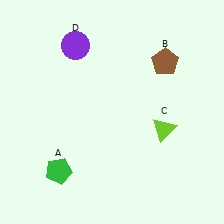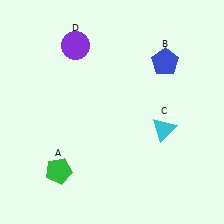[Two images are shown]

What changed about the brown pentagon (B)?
In Image 1, B is brown. In Image 2, it changed to blue.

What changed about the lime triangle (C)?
In Image 1, C is lime. In Image 2, it changed to cyan.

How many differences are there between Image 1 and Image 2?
There are 2 differences between the two images.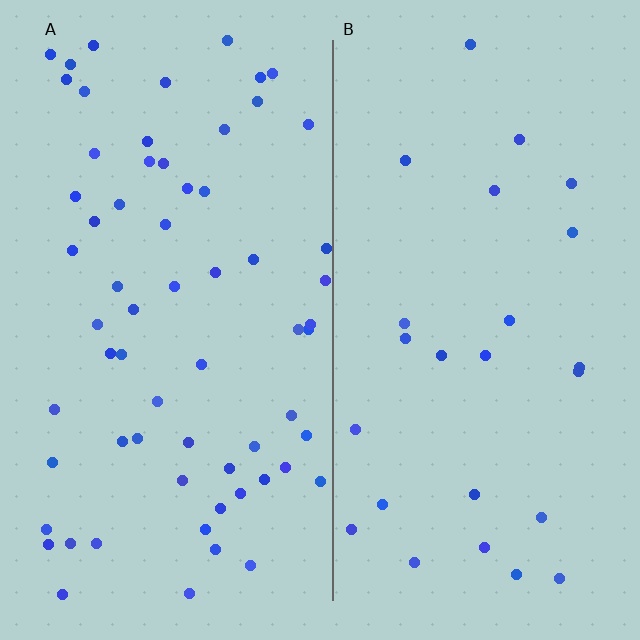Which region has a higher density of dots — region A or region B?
A (the left).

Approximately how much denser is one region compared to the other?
Approximately 2.6× — region A over region B.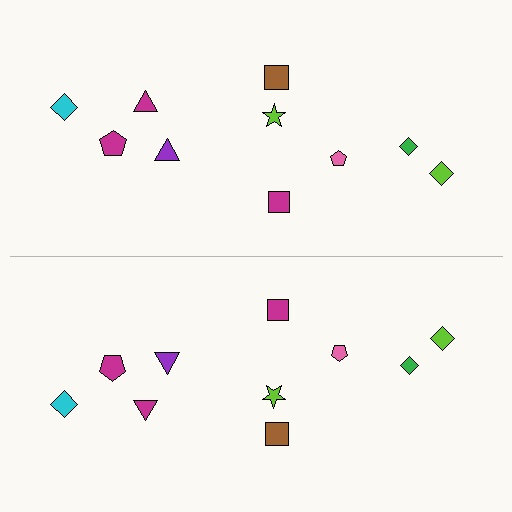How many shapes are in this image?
There are 20 shapes in this image.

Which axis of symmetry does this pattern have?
The pattern has a horizontal axis of symmetry running through the center of the image.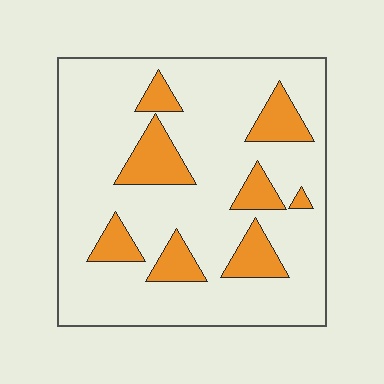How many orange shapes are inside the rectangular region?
8.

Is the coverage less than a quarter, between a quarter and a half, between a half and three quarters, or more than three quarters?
Less than a quarter.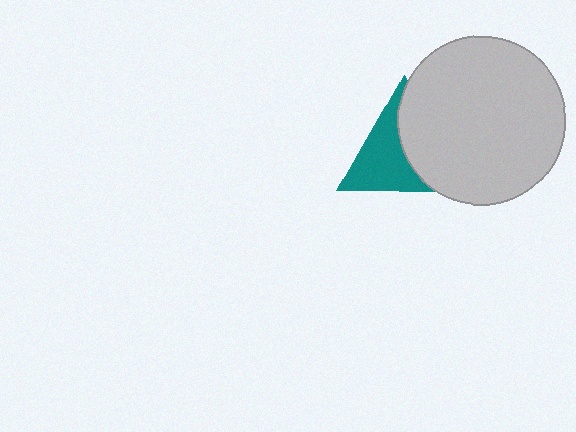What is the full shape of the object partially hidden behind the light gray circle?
The partially hidden object is a teal triangle.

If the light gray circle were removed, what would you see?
You would see the complete teal triangle.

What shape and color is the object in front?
The object in front is a light gray circle.